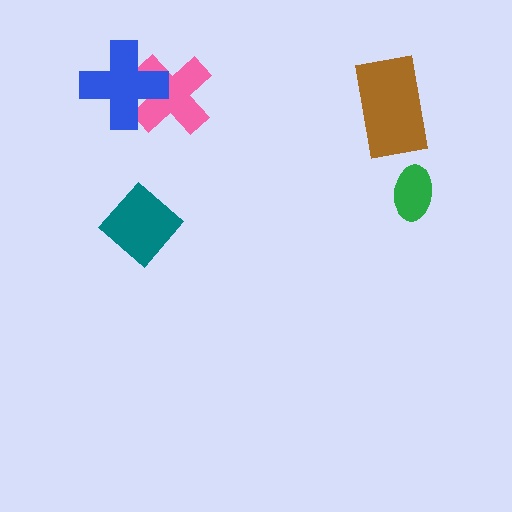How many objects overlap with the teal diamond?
0 objects overlap with the teal diamond.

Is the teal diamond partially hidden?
No, no other shape covers it.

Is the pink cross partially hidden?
Yes, it is partially covered by another shape.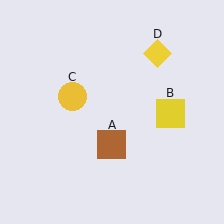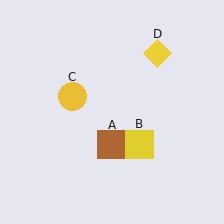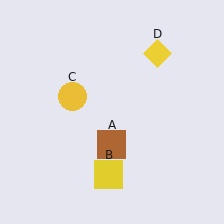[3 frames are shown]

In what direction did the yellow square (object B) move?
The yellow square (object B) moved down and to the left.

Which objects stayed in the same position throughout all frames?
Brown square (object A) and yellow circle (object C) and yellow diamond (object D) remained stationary.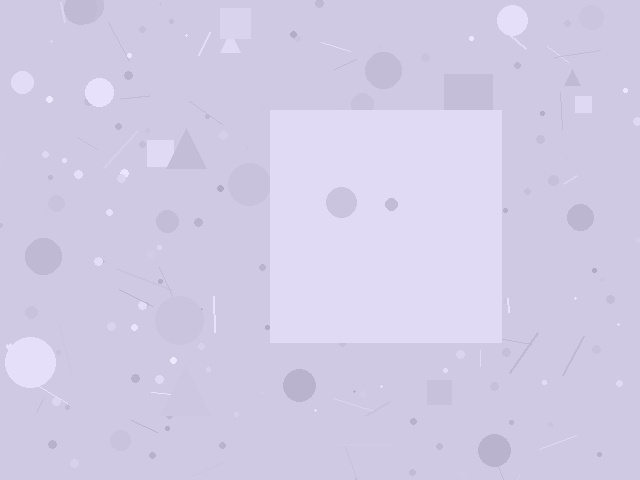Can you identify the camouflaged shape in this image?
The camouflaged shape is a square.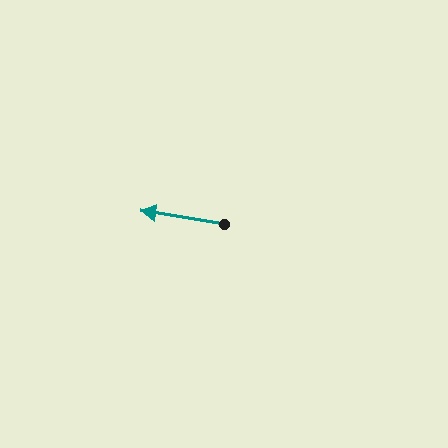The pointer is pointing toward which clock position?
Roughly 9 o'clock.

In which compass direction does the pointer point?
West.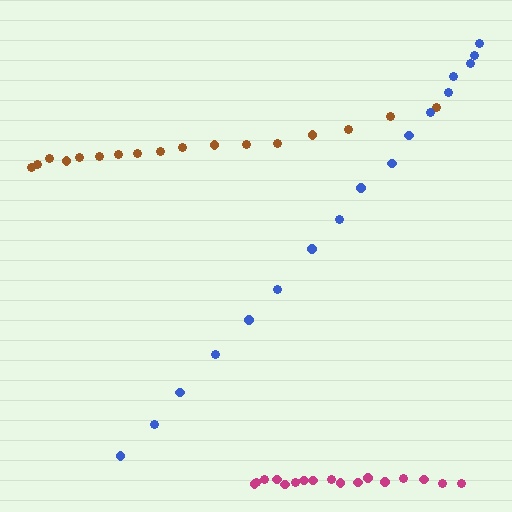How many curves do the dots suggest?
There are 3 distinct paths.